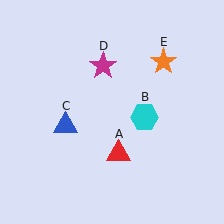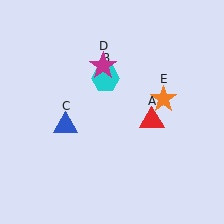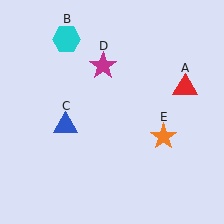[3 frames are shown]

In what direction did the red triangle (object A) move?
The red triangle (object A) moved up and to the right.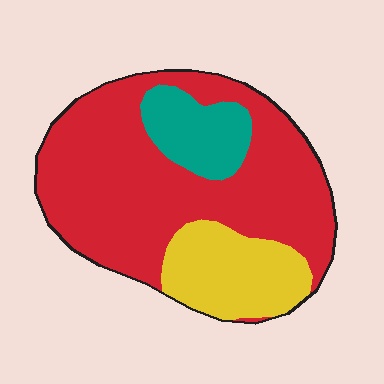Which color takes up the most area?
Red, at roughly 65%.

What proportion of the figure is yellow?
Yellow takes up about one fifth (1/5) of the figure.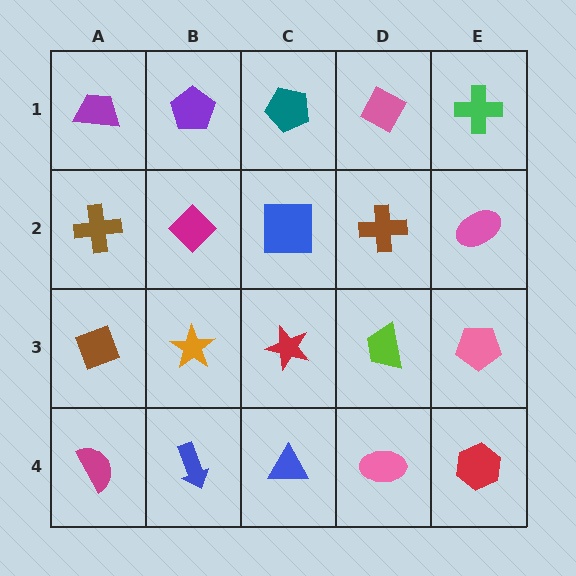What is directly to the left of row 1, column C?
A purple pentagon.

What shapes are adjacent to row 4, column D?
A lime trapezoid (row 3, column D), a blue triangle (row 4, column C), a red hexagon (row 4, column E).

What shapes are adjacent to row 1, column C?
A blue square (row 2, column C), a purple pentagon (row 1, column B), a pink diamond (row 1, column D).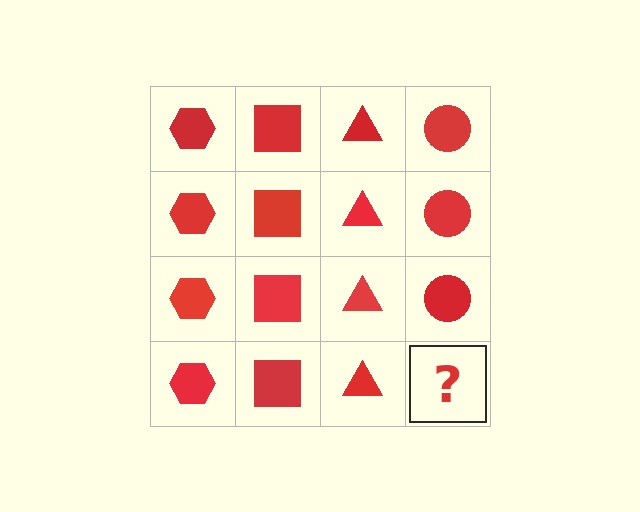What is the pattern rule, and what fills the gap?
The rule is that each column has a consistent shape. The gap should be filled with a red circle.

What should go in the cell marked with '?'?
The missing cell should contain a red circle.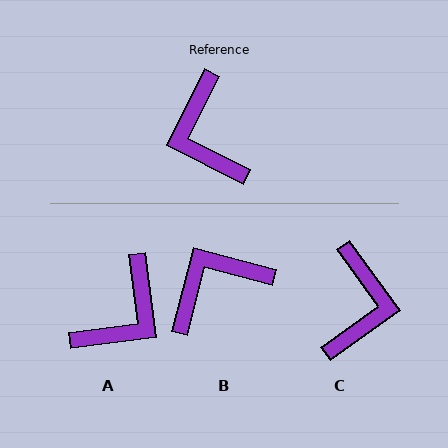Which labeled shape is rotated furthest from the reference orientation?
C, about 153 degrees away.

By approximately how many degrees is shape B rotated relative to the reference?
Approximately 78 degrees clockwise.